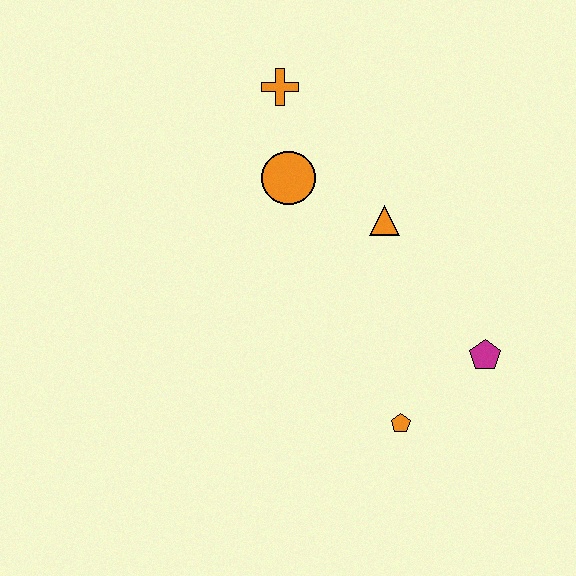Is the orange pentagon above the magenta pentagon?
No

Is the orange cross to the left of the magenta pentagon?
Yes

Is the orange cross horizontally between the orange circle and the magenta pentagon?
No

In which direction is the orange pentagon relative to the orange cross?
The orange pentagon is below the orange cross.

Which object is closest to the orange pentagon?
The magenta pentagon is closest to the orange pentagon.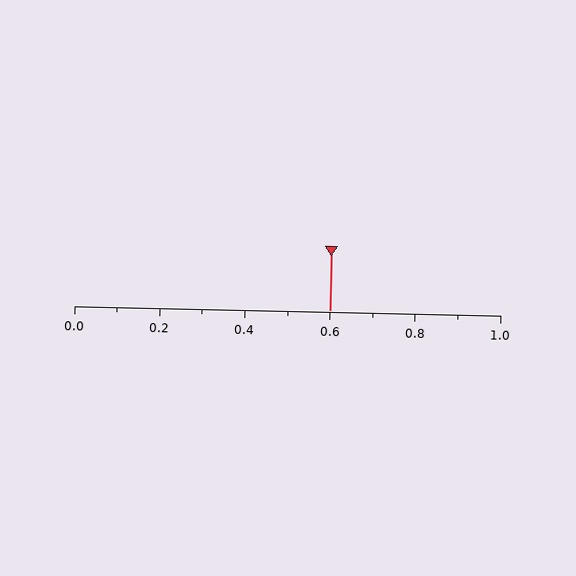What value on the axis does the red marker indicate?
The marker indicates approximately 0.6.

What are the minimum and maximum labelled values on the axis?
The axis runs from 0.0 to 1.0.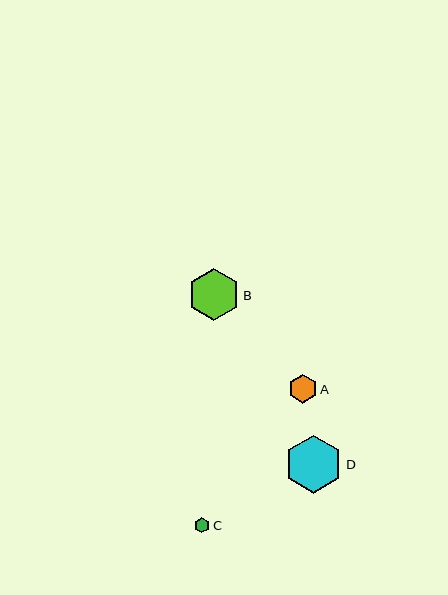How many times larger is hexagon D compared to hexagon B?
Hexagon D is approximately 1.1 times the size of hexagon B.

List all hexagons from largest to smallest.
From largest to smallest: D, B, A, C.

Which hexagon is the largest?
Hexagon D is the largest with a size of approximately 58 pixels.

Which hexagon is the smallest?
Hexagon C is the smallest with a size of approximately 16 pixels.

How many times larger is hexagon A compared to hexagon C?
Hexagon A is approximately 1.8 times the size of hexagon C.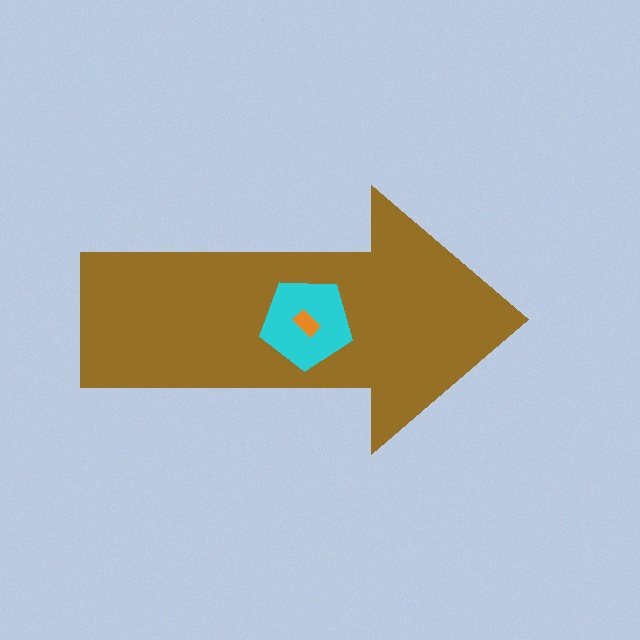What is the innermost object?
The orange rectangle.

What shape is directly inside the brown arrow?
The cyan pentagon.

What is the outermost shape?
The brown arrow.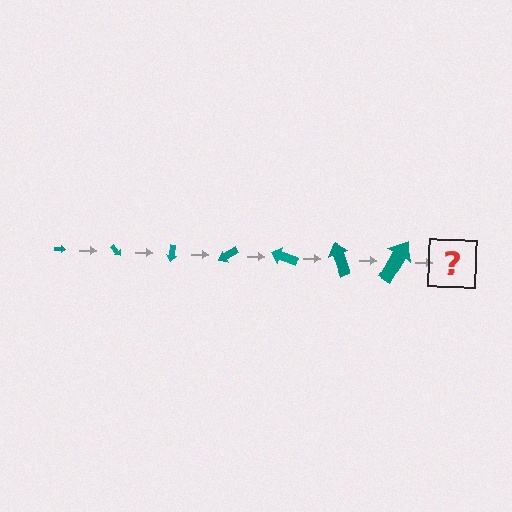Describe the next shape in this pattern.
It should be an arrow, larger than the previous one and rotated 350 degrees from the start.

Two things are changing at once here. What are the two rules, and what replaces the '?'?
The two rules are that the arrow grows larger each step and it rotates 50 degrees each step. The '?' should be an arrow, larger than the previous one and rotated 350 degrees from the start.